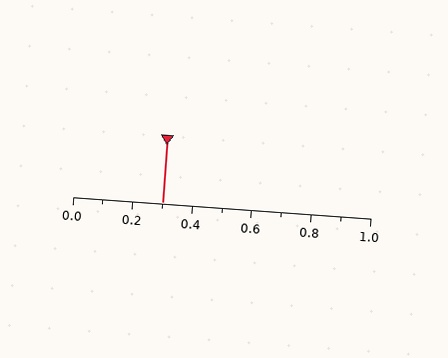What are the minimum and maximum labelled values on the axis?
The axis runs from 0.0 to 1.0.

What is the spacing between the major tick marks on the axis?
The major ticks are spaced 0.2 apart.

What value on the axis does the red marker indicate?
The marker indicates approximately 0.3.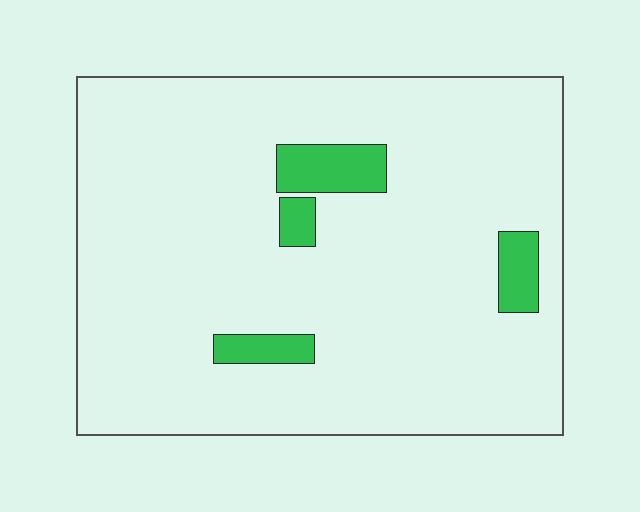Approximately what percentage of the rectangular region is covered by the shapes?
Approximately 10%.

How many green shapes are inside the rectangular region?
4.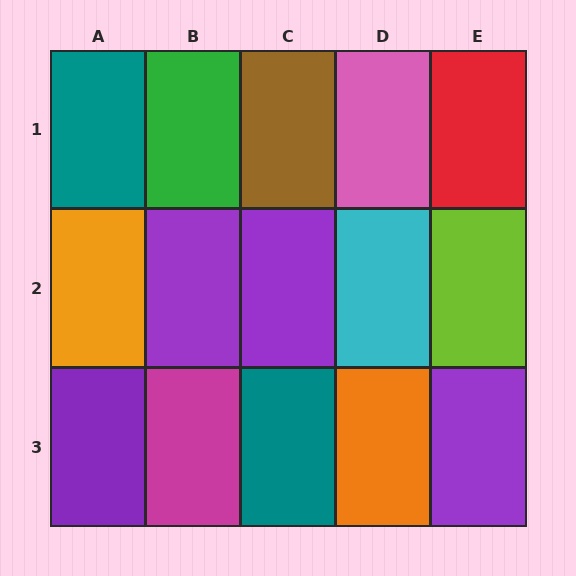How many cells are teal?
2 cells are teal.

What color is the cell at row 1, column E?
Red.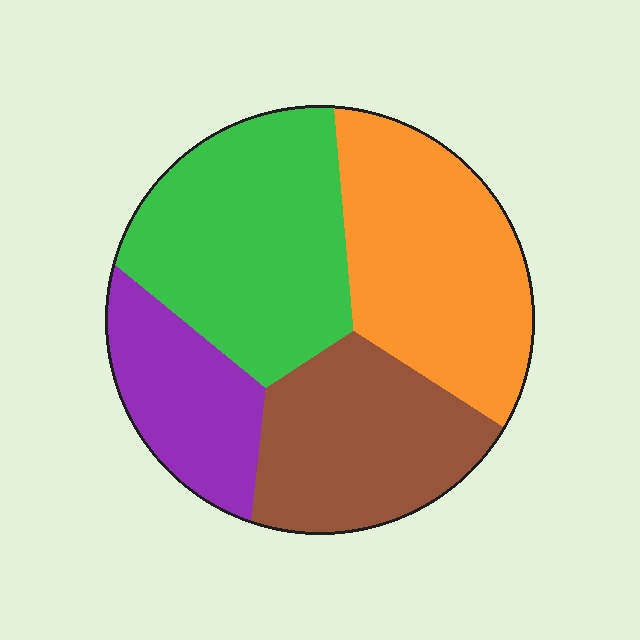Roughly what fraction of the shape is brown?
Brown takes up about one quarter (1/4) of the shape.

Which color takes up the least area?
Purple, at roughly 15%.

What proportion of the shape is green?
Green covers 31% of the shape.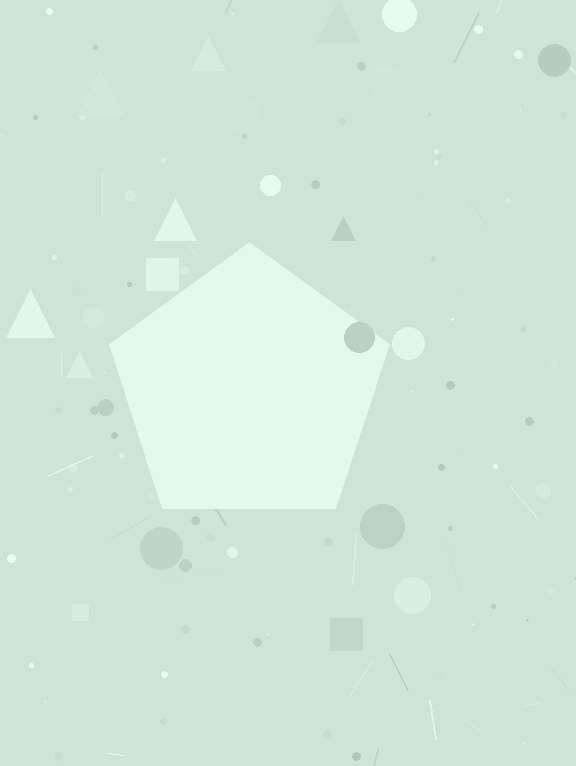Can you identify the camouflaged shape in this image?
The camouflaged shape is a pentagon.